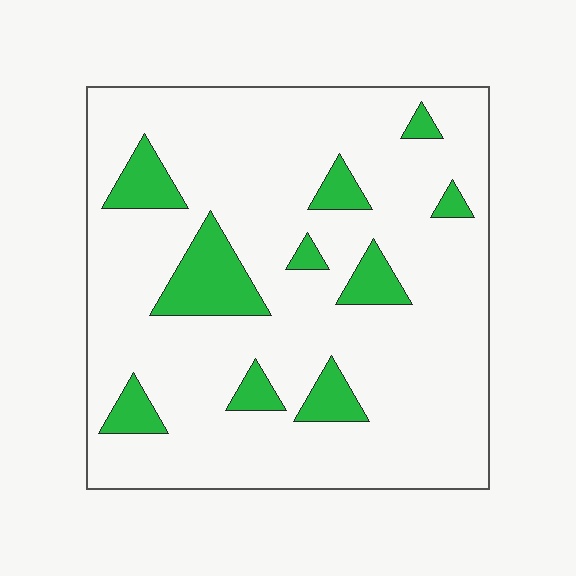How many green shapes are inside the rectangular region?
10.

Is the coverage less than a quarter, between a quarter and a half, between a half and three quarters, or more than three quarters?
Less than a quarter.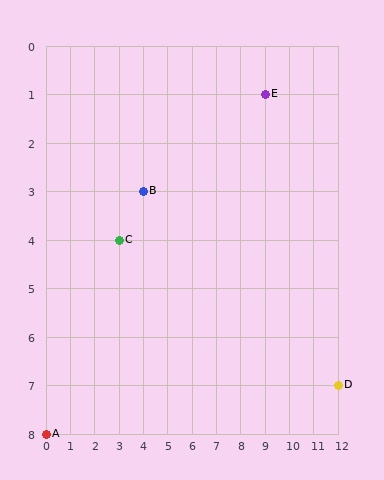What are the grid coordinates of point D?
Point D is at grid coordinates (12, 7).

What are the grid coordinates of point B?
Point B is at grid coordinates (4, 3).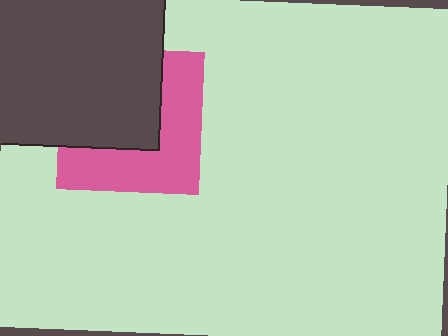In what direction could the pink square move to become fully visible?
The pink square could move toward the lower-right. That would shift it out from behind the dark gray square entirely.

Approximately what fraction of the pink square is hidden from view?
Roughly 51% of the pink square is hidden behind the dark gray square.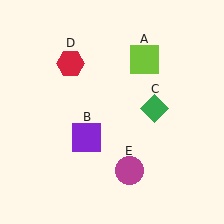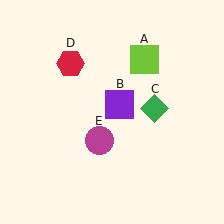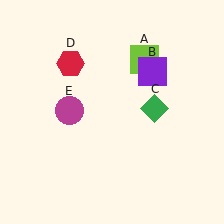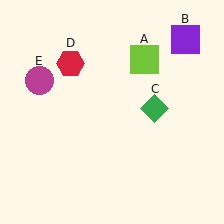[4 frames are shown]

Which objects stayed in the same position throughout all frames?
Lime square (object A) and green diamond (object C) and red hexagon (object D) remained stationary.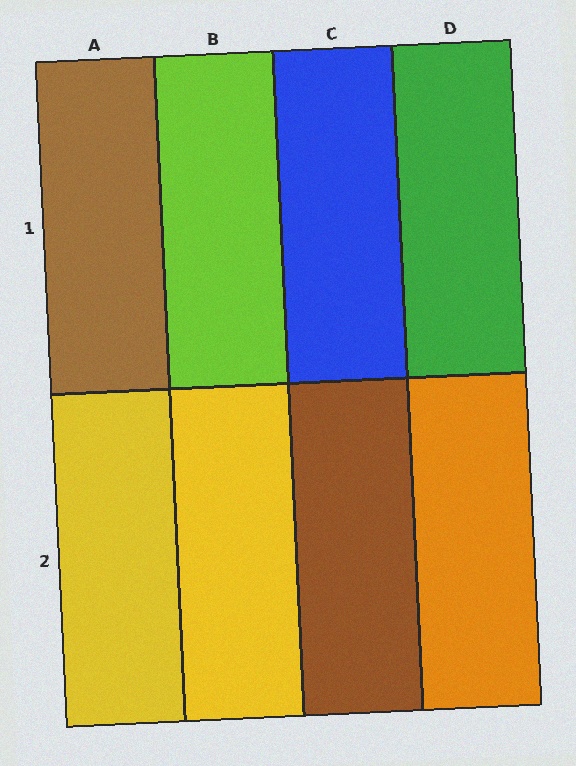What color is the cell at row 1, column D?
Green.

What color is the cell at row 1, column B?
Lime.